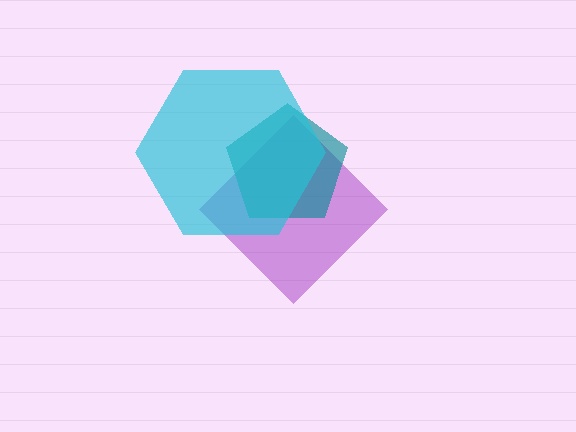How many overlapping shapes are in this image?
There are 3 overlapping shapes in the image.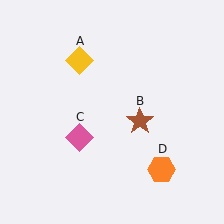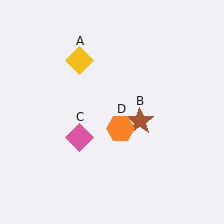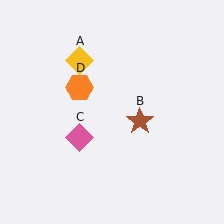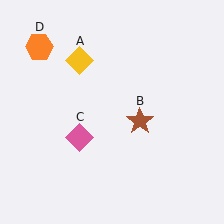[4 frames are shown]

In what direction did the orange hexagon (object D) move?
The orange hexagon (object D) moved up and to the left.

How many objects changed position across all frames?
1 object changed position: orange hexagon (object D).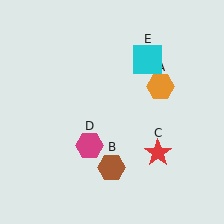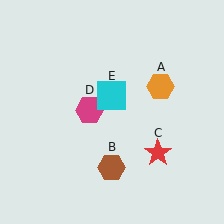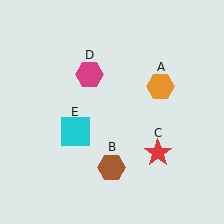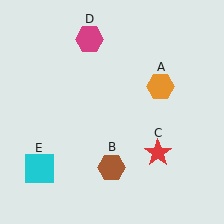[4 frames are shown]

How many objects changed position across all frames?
2 objects changed position: magenta hexagon (object D), cyan square (object E).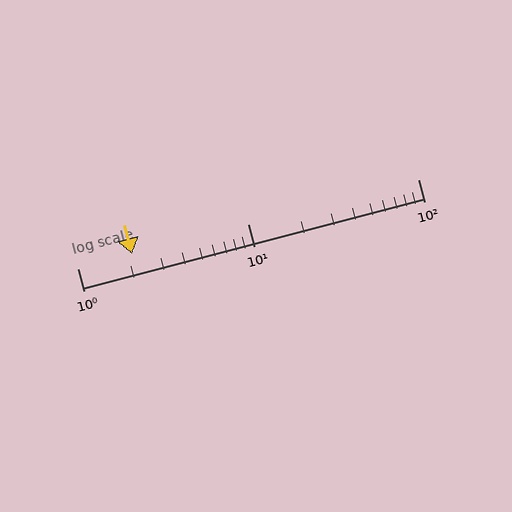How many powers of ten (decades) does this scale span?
The scale spans 2 decades, from 1 to 100.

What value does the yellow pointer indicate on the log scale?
The pointer indicates approximately 2.1.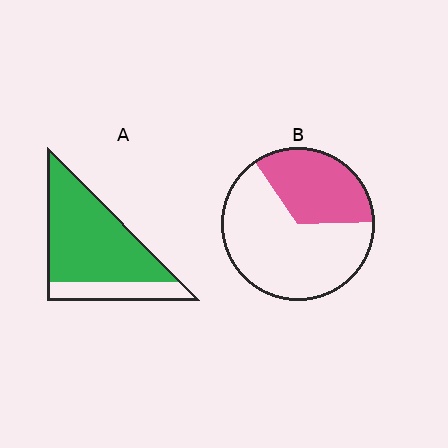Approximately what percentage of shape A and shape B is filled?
A is approximately 75% and B is approximately 35%.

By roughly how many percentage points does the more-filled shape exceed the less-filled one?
By roughly 45 percentage points (A over B).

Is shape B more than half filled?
No.